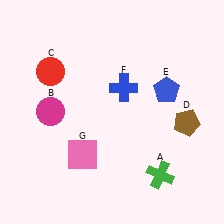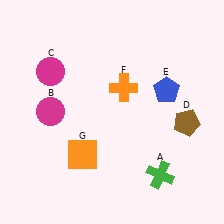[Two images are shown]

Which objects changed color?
C changed from red to magenta. F changed from blue to orange. G changed from pink to orange.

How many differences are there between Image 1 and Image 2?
There are 3 differences between the two images.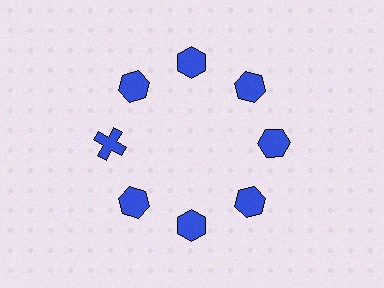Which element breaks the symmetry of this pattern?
The blue cross at roughly the 9 o'clock position breaks the symmetry. All other shapes are blue hexagons.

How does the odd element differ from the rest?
It has a different shape: cross instead of hexagon.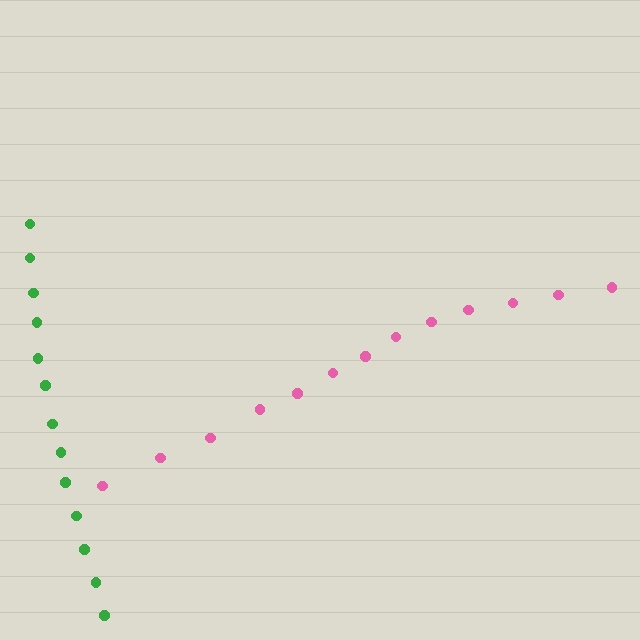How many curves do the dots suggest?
There are 2 distinct paths.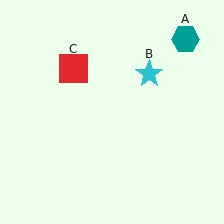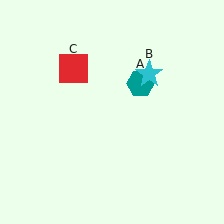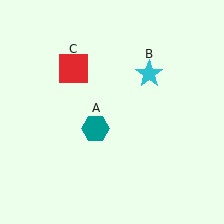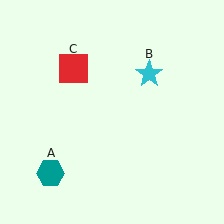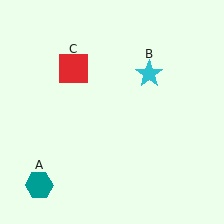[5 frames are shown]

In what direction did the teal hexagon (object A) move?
The teal hexagon (object A) moved down and to the left.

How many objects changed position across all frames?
1 object changed position: teal hexagon (object A).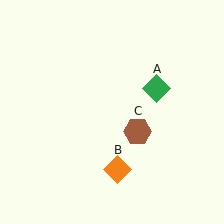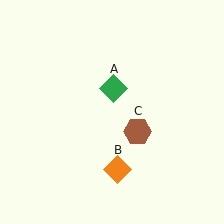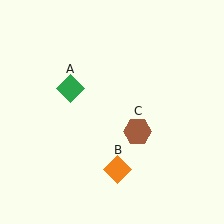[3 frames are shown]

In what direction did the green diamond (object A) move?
The green diamond (object A) moved left.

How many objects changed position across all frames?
1 object changed position: green diamond (object A).